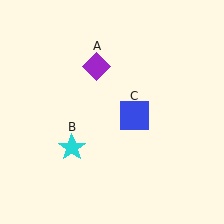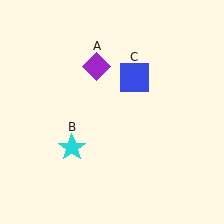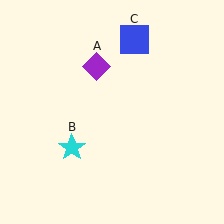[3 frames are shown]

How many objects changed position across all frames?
1 object changed position: blue square (object C).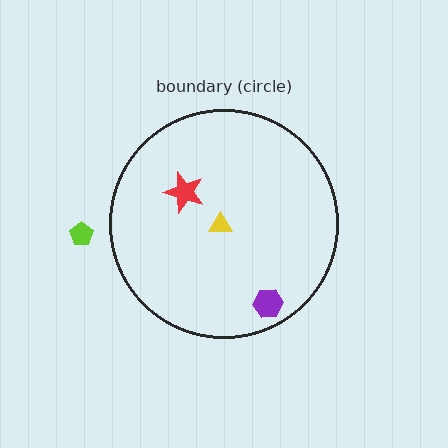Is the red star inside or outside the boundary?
Inside.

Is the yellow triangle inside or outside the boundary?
Inside.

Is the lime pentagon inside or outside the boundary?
Outside.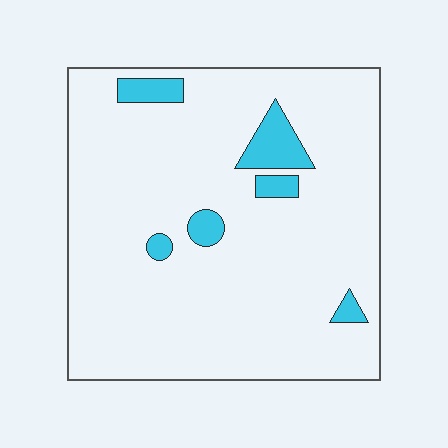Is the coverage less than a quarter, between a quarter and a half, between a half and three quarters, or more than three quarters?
Less than a quarter.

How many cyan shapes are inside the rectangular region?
6.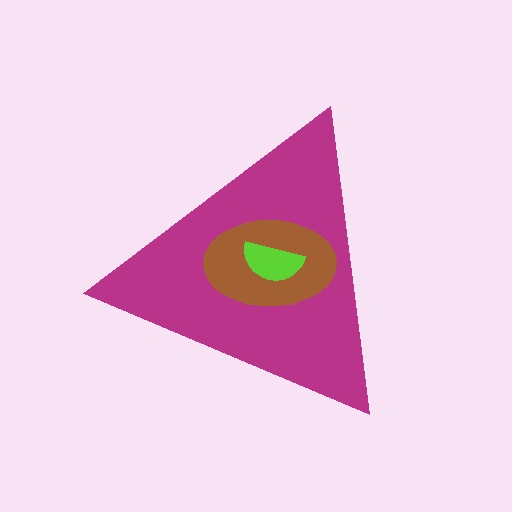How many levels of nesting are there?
3.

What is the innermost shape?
The lime semicircle.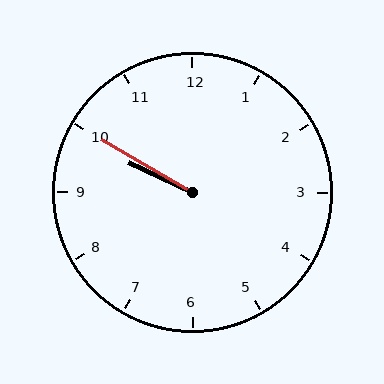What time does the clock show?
9:50.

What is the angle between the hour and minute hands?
Approximately 5 degrees.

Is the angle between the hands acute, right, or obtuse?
It is acute.